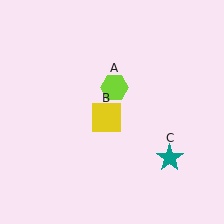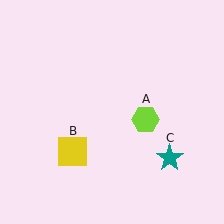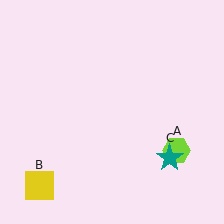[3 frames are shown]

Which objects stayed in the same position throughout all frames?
Teal star (object C) remained stationary.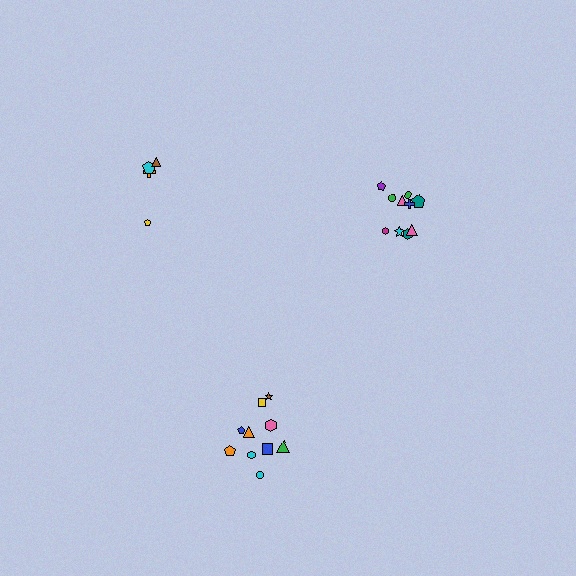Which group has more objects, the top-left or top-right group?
The top-right group.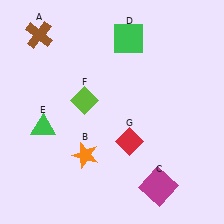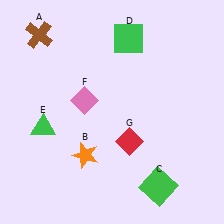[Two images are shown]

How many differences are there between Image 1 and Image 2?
There are 2 differences between the two images.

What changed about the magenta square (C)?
In Image 1, C is magenta. In Image 2, it changed to green.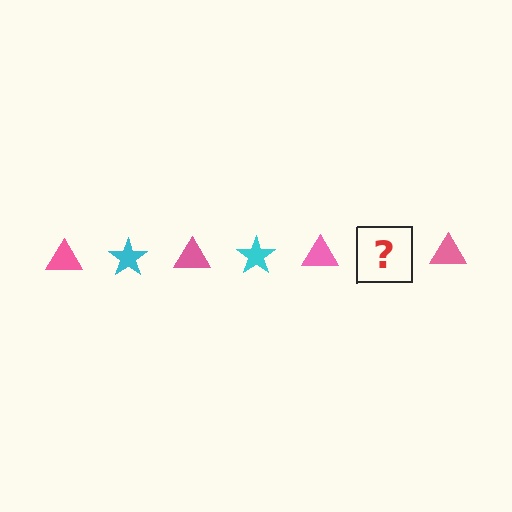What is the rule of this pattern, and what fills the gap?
The rule is that the pattern alternates between pink triangle and cyan star. The gap should be filled with a cyan star.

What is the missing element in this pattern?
The missing element is a cyan star.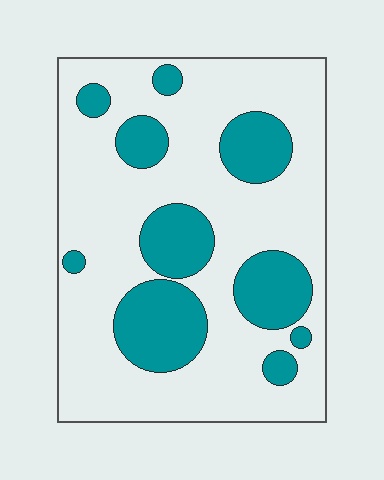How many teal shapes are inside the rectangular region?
10.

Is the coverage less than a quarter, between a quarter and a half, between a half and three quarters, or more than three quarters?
Between a quarter and a half.